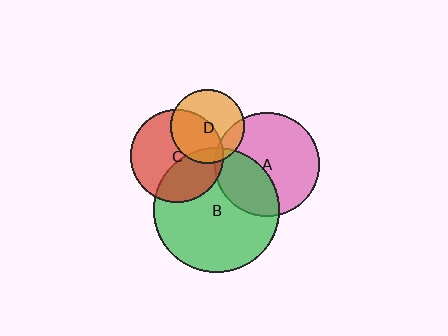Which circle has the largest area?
Circle B (green).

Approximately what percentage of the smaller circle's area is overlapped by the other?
Approximately 15%.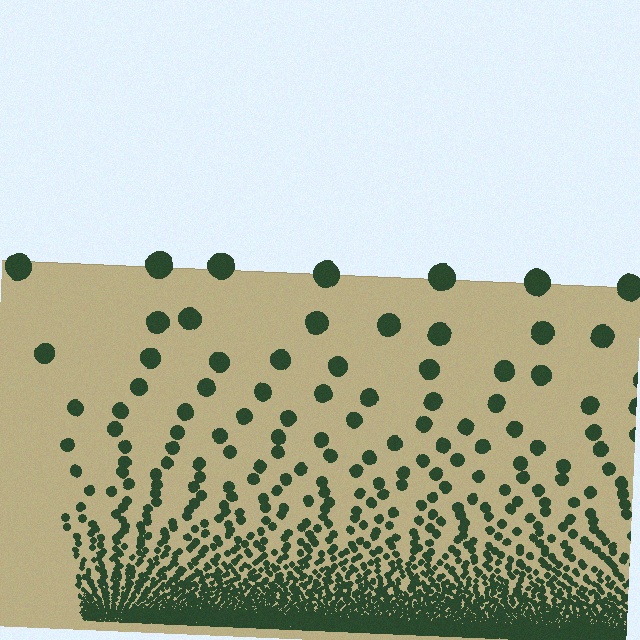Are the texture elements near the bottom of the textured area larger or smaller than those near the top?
Smaller. The gradient is inverted — elements near the bottom are smaller and denser.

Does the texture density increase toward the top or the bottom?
Density increases toward the bottom.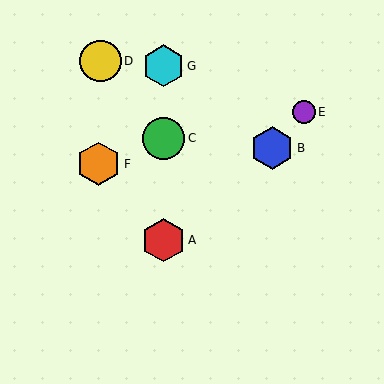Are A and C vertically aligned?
Yes, both are at x≈164.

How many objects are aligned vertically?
3 objects (A, C, G) are aligned vertically.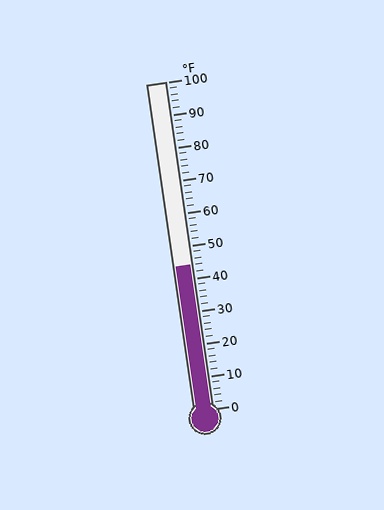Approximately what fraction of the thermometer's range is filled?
The thermometer is filled to approximately 45% of its range.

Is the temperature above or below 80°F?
The temperature is below 80°F.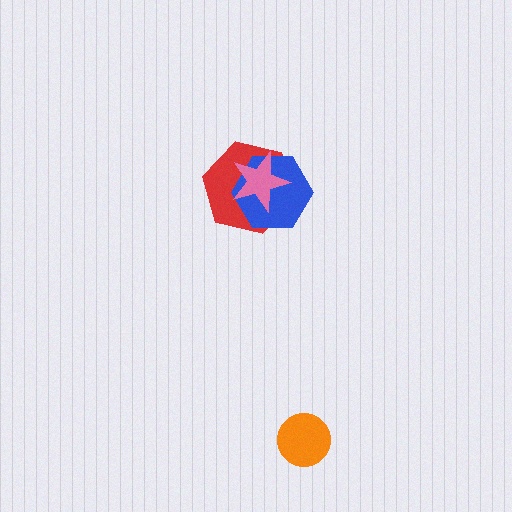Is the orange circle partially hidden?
No, no other shape covers it.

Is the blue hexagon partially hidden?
Yes, it is partially covered by another shape.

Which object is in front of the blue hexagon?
The pink star is in front of the blue hexagon.